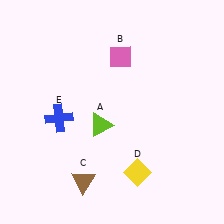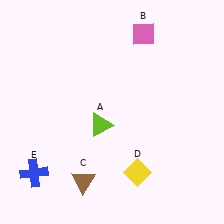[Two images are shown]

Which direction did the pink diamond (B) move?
The pink diamond (B) moved right.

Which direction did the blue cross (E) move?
The blue cross (E) moved down.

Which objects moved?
The objects that moved are: the pink diamond (B), the blue cross (E).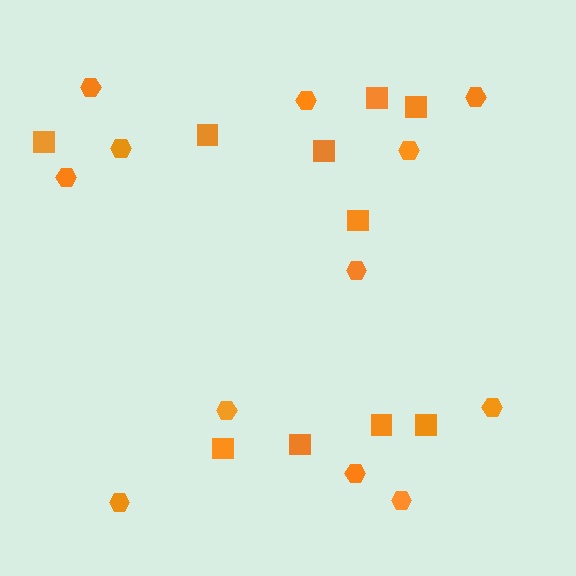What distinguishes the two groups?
There are 2 groups: one group of hexagons (12) and one group of squares (10).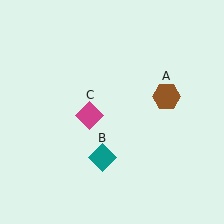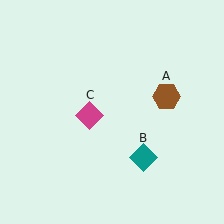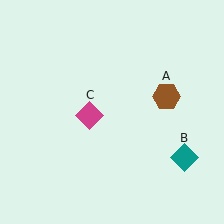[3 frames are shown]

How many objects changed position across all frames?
1 object changed position: teal diamond (object B).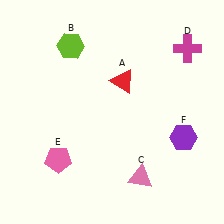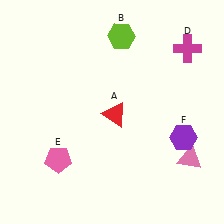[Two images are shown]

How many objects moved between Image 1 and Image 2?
3 objects moved between the two images.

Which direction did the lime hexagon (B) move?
The lime hexagon (B) moved right.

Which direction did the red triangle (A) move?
The red triangle (A) moved down.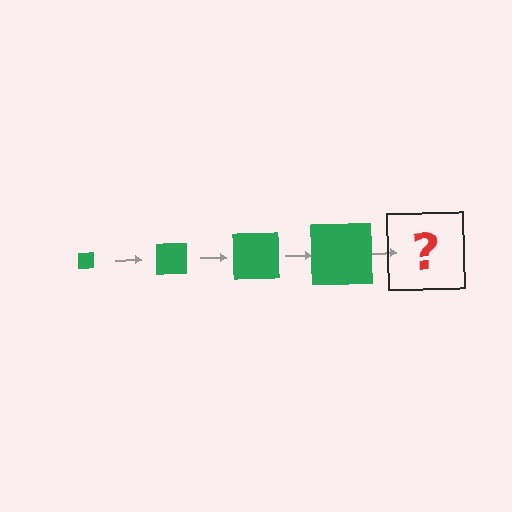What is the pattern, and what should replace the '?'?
The pattern is that the square gets progressively larger each step. The '?' should be a green square, larger than the previous one.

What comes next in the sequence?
The next element should be a green square, larger than the previous one.